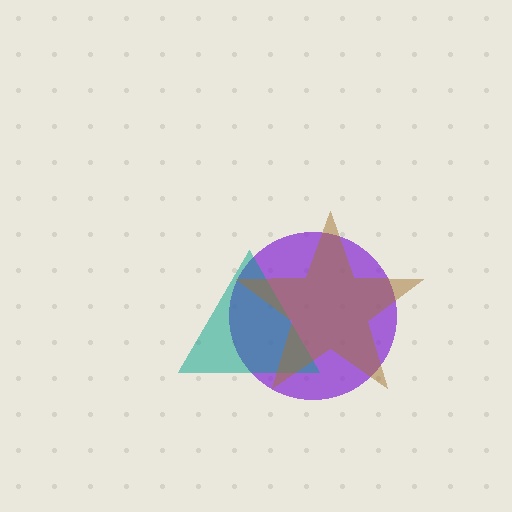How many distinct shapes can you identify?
There are 3 distinct shapes: a purple circle, a teal triangle, a brown star.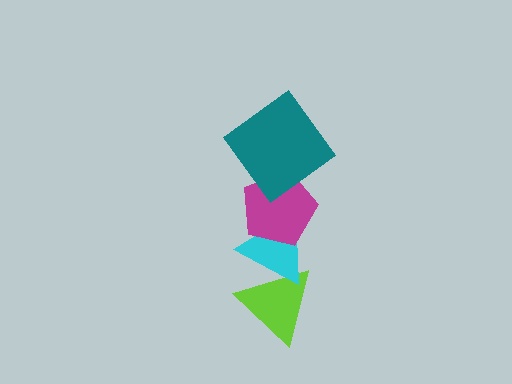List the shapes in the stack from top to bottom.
From top to bottom: the teal diamond, the magenta pentagon, the cyan triangle, the lime triangle.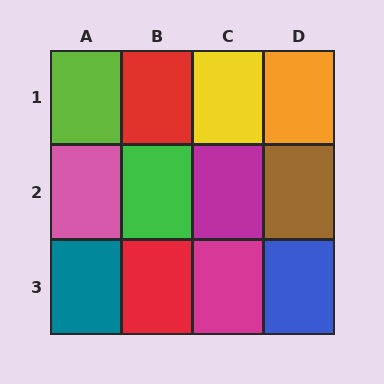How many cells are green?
1 cell is green.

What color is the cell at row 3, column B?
Red.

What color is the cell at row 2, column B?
Green.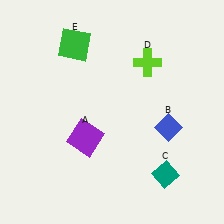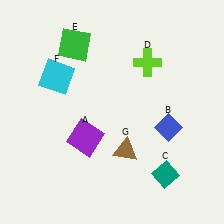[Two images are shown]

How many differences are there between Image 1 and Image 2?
There are 2 differences between the two images.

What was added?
A cyan square (F), a brown triangle (G) were added in Image 2.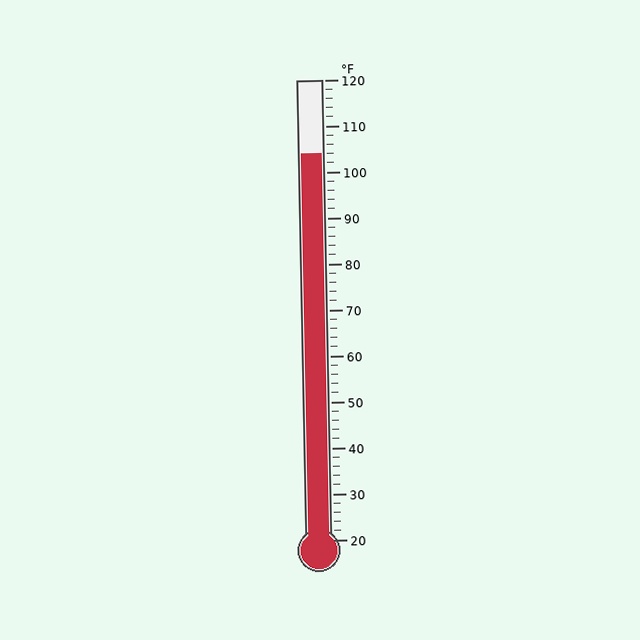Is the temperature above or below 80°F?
The temperature is above 80°F.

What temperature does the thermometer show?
The thermometer shows approximately 104°F.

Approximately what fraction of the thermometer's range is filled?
The thermometer is filled to approximately 85% of its range.